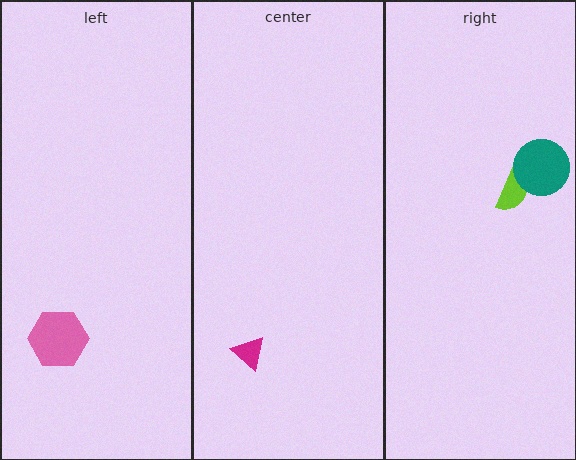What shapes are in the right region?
The lime semicircle, the teal circle.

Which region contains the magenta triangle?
The center region.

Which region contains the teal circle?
The right region.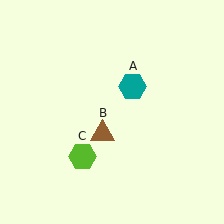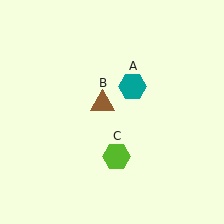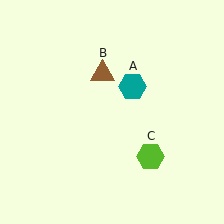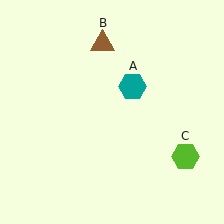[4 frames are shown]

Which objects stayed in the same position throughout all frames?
Teal hexagon (object A) remained stationary.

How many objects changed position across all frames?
2 objects changed position: brown triangle (object B), lime hexagon (object C).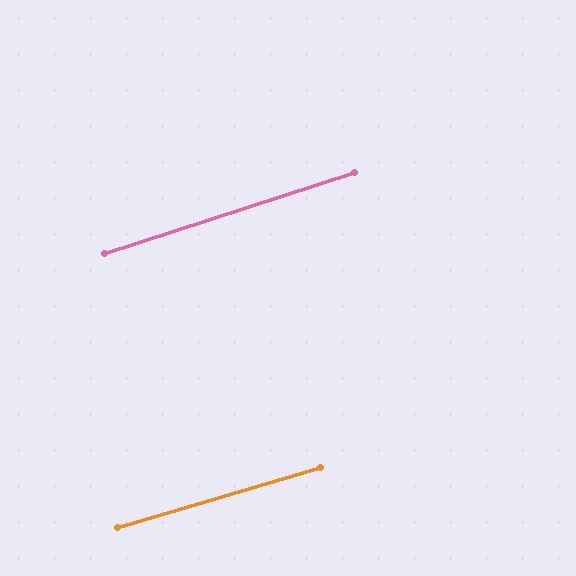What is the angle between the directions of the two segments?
Approximately 2 degrees.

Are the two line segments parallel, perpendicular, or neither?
Parallel — their directions differ by only 1.6°.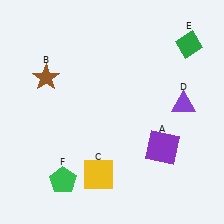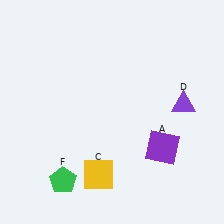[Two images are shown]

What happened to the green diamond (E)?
The green diamond (E) was removed in Image 2. It was in the top-right area of Image 1.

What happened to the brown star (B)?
The brown star (B) was removed in Image 2. It was in the top-left area of Image 1.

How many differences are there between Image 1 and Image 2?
There are 2 differences between the two images.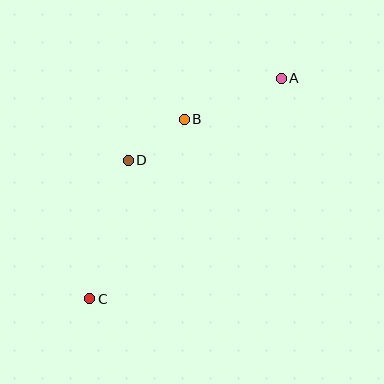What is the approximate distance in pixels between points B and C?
The distance between B and C is approximately 203 pixels.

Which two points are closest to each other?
Points B and D are closest to each other.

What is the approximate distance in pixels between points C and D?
The distance between C and D is approximately 144 pixels.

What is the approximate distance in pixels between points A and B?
The distance between A and B is approximately 105 pixels.